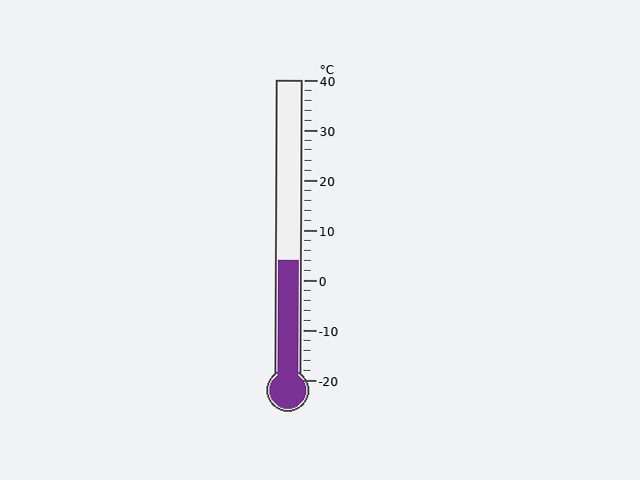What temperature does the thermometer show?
The thermometer shows approximately 4°C.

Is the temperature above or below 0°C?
The temperature is above 0°C.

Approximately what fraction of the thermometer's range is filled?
The thermometer is filled to approximately 40% of its range.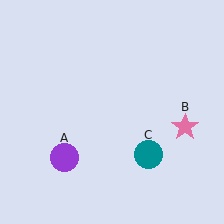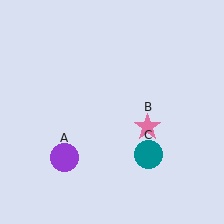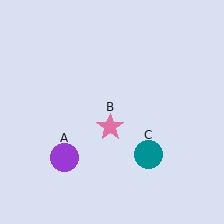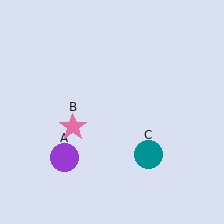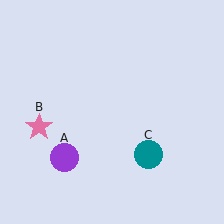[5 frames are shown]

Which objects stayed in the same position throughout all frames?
Purple circle (object A) and teal circle (object C) remained stationary.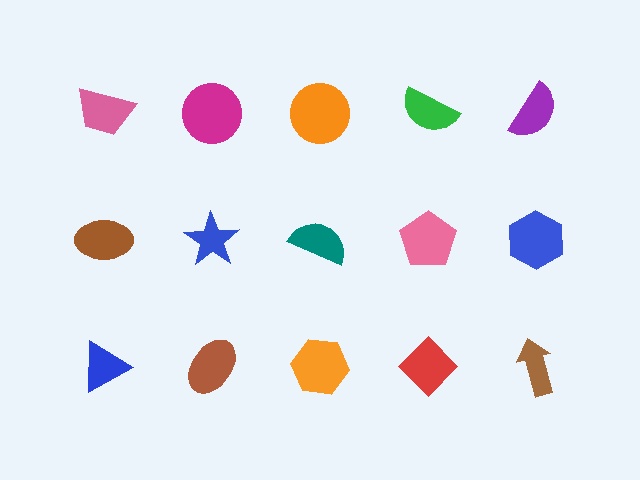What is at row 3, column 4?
A red diamond.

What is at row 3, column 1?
A blue triangle.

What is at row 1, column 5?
A purple semicircle.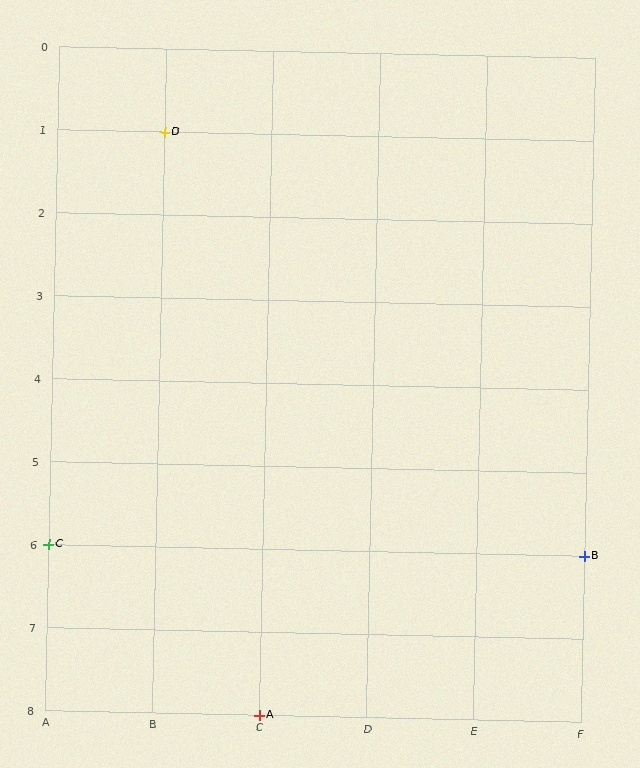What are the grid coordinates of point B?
Point B is at grid coordinates (F, 6).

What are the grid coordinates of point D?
Point D is at grid coordinates (B, 1).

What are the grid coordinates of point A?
Point A is at grid coordinates (C, 8).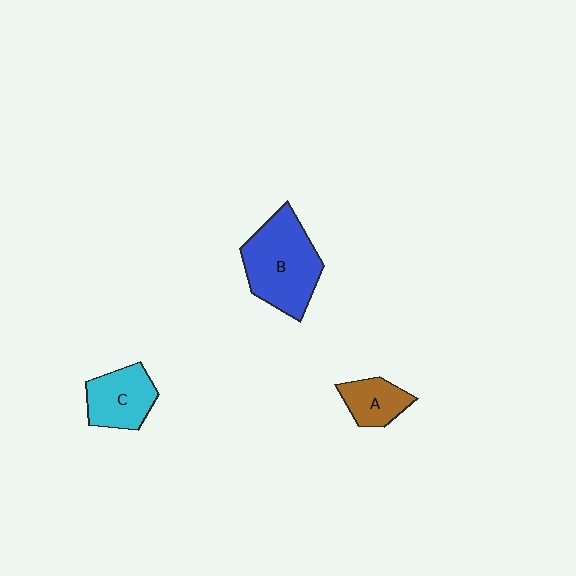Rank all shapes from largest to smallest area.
From largest to smallest: B (blue), C (cyan), A (brown).